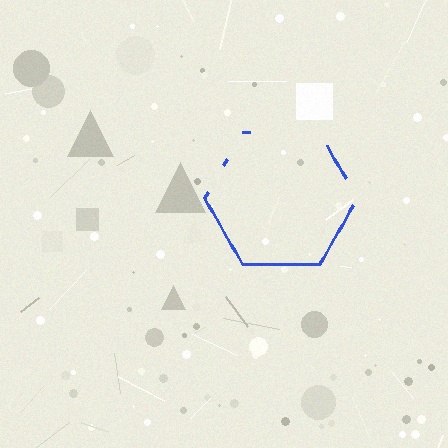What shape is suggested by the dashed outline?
The dashed outline suggests a hexagon.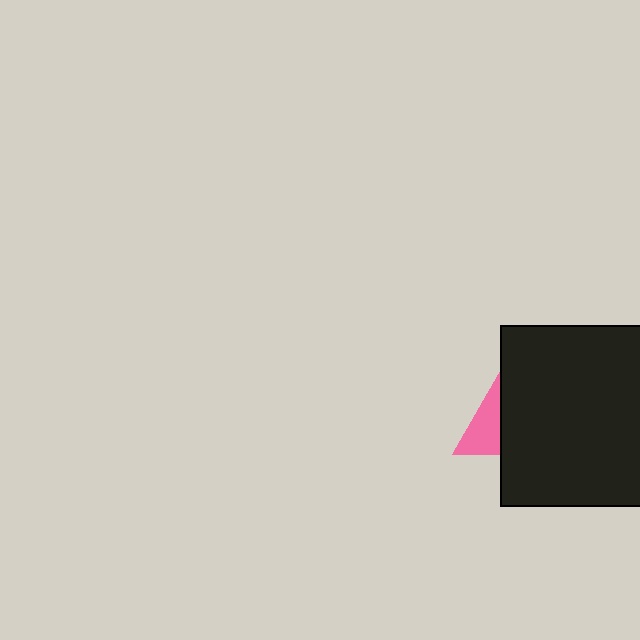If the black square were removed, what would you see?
You would see the complete pink triangle.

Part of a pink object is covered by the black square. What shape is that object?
It is a triangle.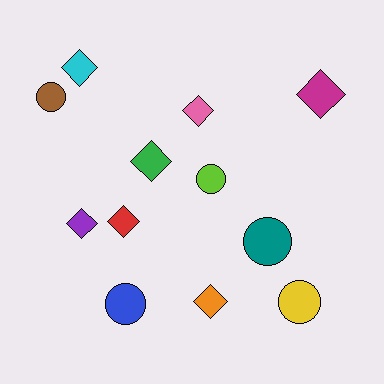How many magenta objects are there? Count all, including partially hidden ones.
There is 1 magenta object.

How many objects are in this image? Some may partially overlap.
There are 12 objects.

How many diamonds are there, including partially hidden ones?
There are 7 diamonds.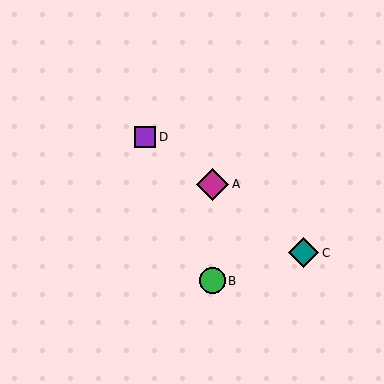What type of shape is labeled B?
Shape B is a green circle.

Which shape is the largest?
The magenta diamond (labeled A) is the largest.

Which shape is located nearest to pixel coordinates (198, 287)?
The green circle (labeled B) at (212, 281) is nearest to that location.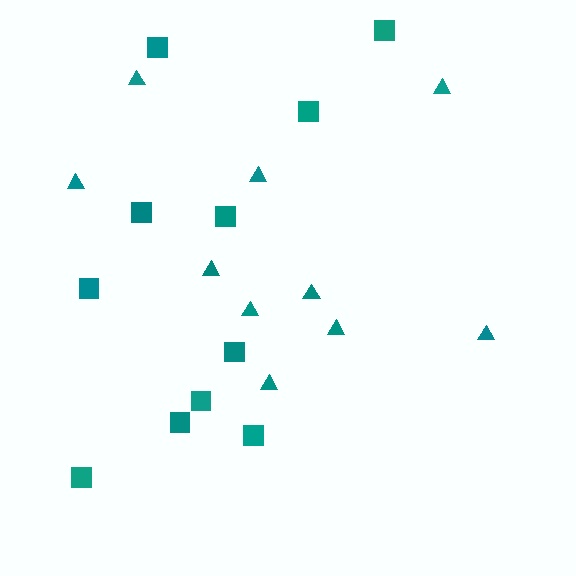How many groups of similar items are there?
There are 2 groups: one group of squares (11) and one group of triangles (10).